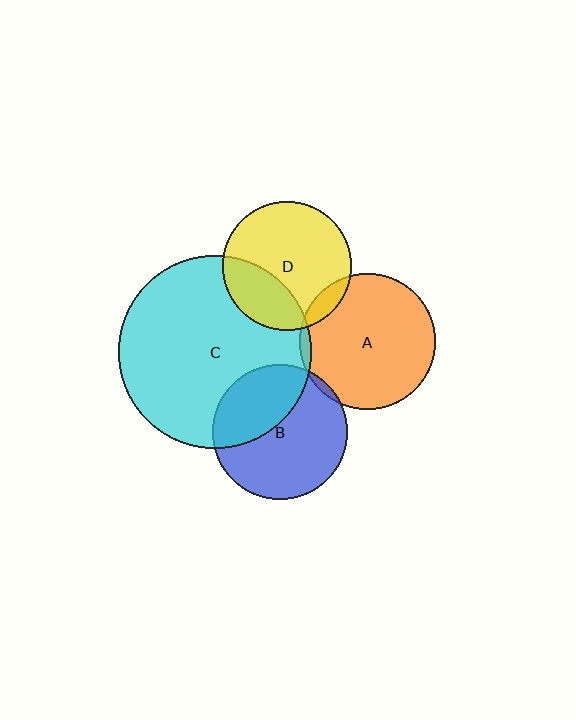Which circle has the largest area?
Circle C (cyan).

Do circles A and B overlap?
Yes.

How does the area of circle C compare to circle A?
Approximately 2.0 times.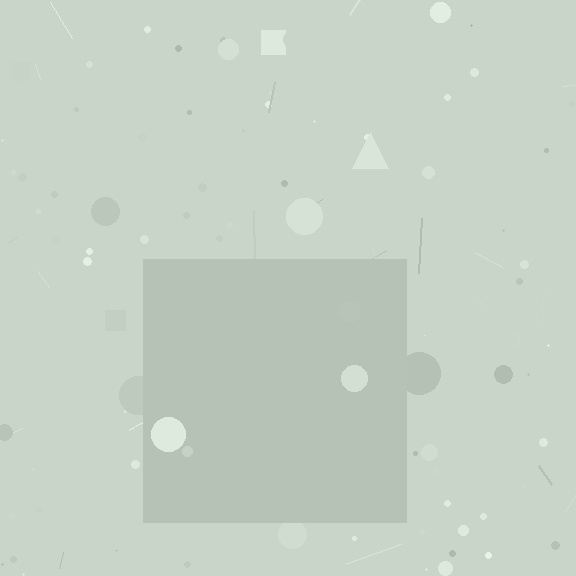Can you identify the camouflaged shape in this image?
The camouflaged shape is a square.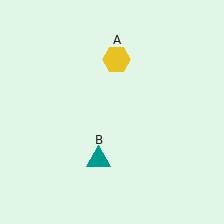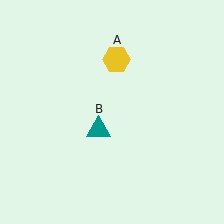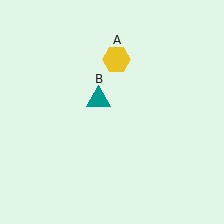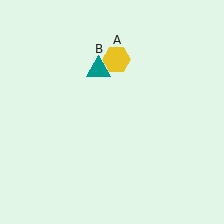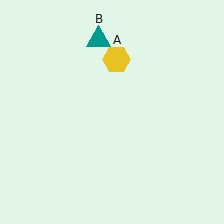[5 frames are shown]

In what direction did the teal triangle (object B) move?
The teal triangle (object B) moved up.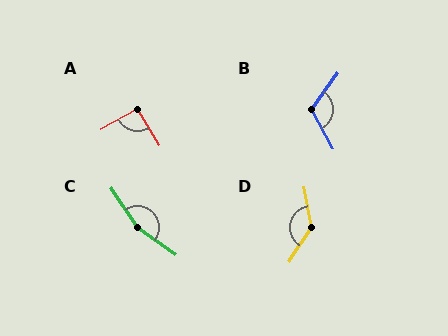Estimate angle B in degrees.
Approximately 116 degrees.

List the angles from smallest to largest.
A (90°), B (116°), D (135°), C (160°).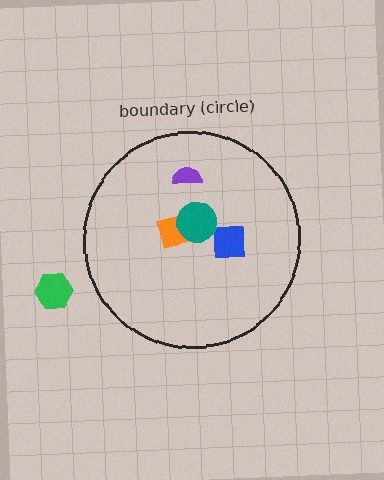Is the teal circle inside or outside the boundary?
Inside.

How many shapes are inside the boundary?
4 inside, 1 outside.